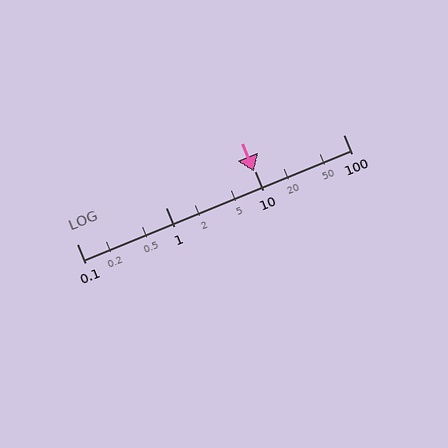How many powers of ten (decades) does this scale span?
The scale spans 3 decades, from 0.1 to 100.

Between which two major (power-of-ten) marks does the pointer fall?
The pointer is between 1 and 10.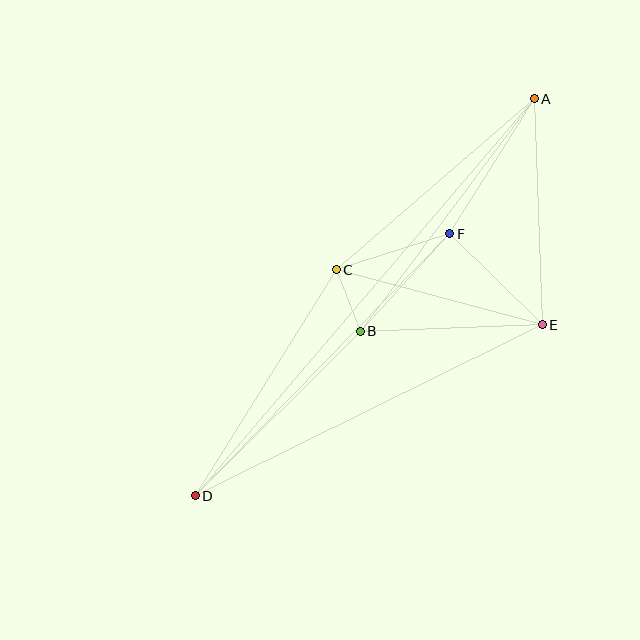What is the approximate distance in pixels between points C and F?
The distance between C and F is approximately 119 pixels.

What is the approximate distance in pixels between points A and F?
The distance between A and F is approximately 159 pixels.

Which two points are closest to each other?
Points B and C are closest to each other.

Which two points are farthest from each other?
Points A and D are farthest from each other.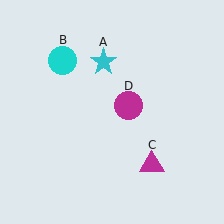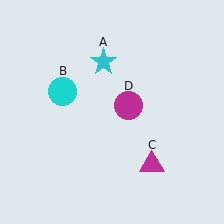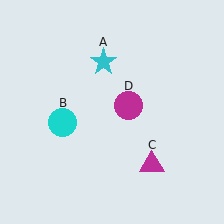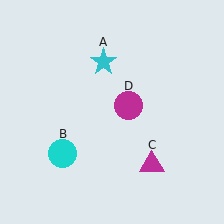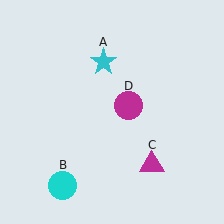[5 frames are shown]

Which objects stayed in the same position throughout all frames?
Cyan star (object A) and magenta triangle (object C) and magenta circle (object D) remained stationary.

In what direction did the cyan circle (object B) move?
The cyan circle (object B) moved down.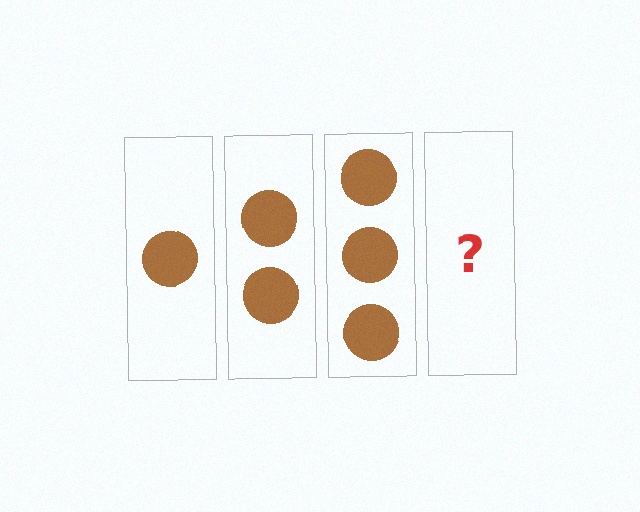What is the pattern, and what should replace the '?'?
The pattern is that each step adds one more circle. The '?' should be 4 circles.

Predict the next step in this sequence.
The next step is 4 circles.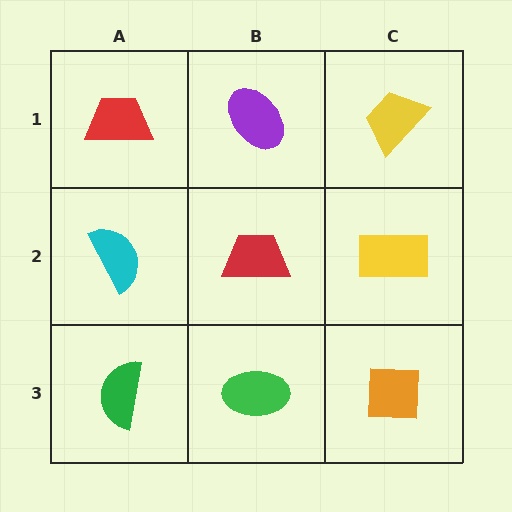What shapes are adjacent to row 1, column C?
A yellow rectangle (row 2, column C), a purple ellipse (row 1, column B).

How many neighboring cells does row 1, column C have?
2.